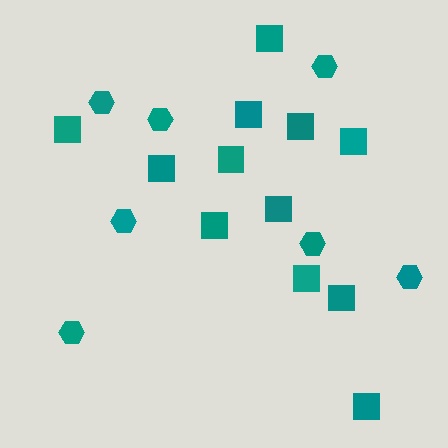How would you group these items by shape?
There are 2 groups: one group of hexagons (7) and one group of squares (12).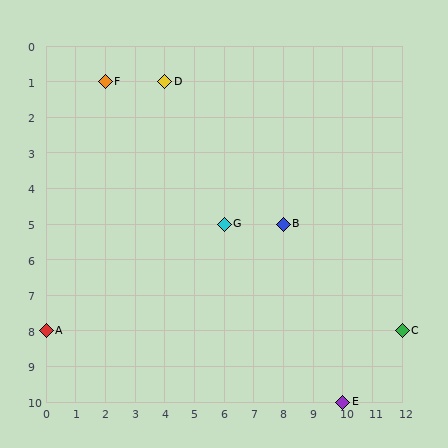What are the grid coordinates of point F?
Point F is at grid coordinates (2, 1).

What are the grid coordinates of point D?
Point D is at grid coordinates (4, 1).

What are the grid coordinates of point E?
Point E is at grid coordinates (10, 10).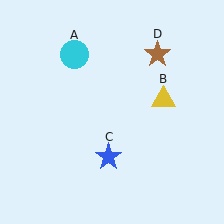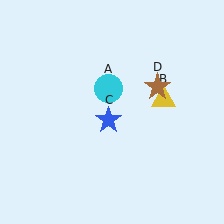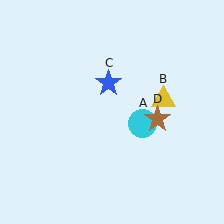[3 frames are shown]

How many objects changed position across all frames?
3 objects changed position: cyan circle (object A), blue star (object C), brown star (object D).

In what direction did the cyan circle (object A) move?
The cyan circle (object A) moved down and to the right.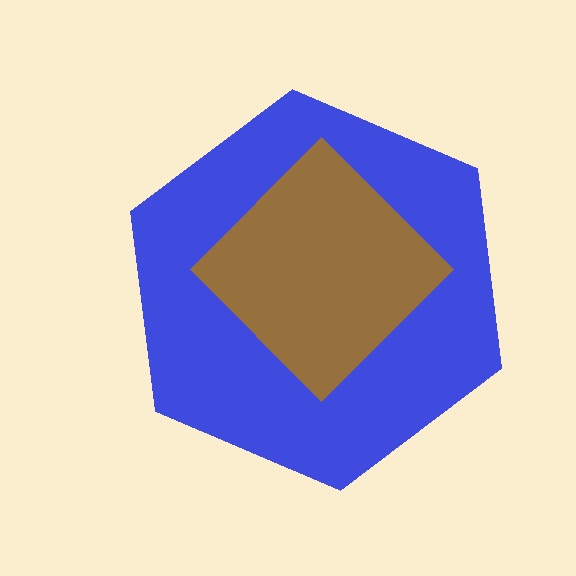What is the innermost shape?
The brown diamond.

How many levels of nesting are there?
2.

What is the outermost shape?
The blue hexagon.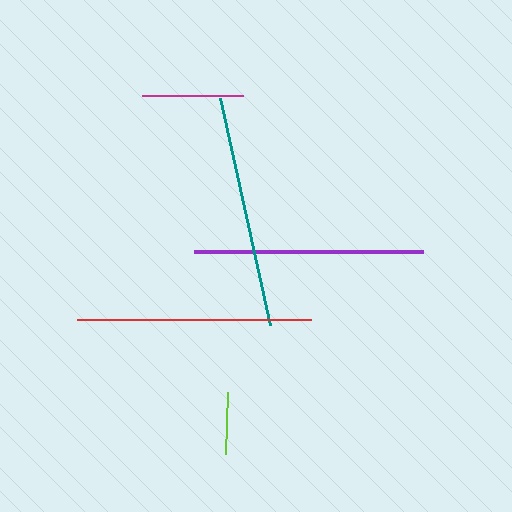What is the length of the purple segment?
The purple segment is approximately 229 pixels long.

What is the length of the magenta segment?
The magenta segment is approximately 101 pixels long.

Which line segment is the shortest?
The lime line is the shortest at approximately 61 pixels.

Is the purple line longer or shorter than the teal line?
The teal line is longer than the purple line.